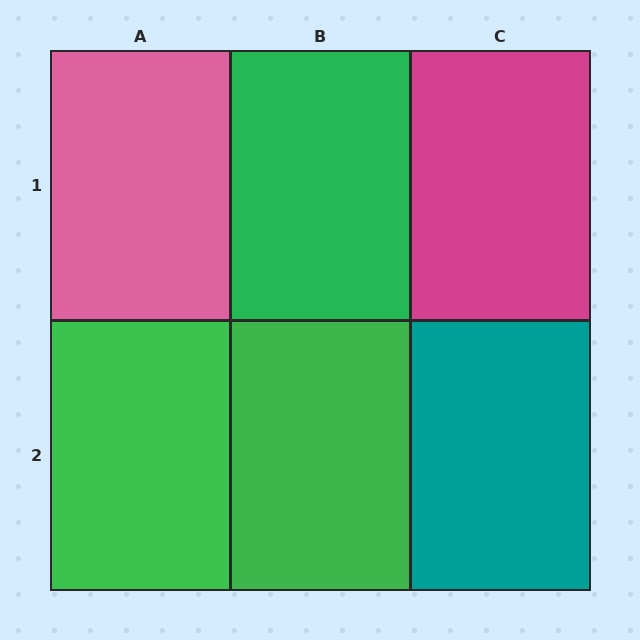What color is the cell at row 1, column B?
Green.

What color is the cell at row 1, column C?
Magenta.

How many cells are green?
3 cells are green.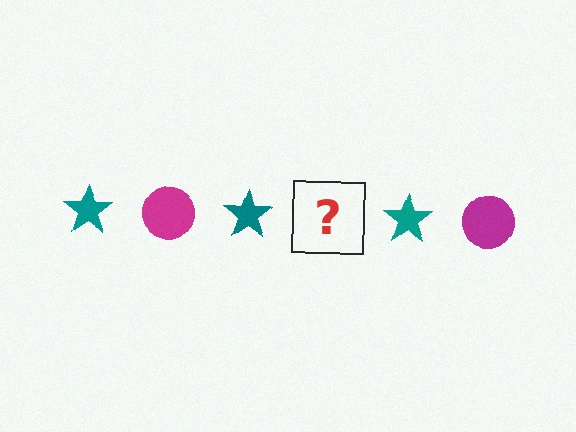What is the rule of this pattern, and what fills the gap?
The rule is that the pattern alternates between teal star and magenta circle. The gap should be filled with a magenta circle.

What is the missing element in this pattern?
The missing element is a magenta circle.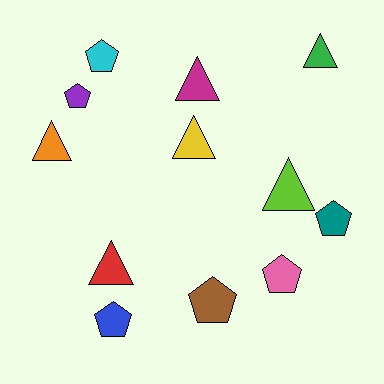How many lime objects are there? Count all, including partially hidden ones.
There is 1 lime object.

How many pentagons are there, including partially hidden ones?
There are 6 pentagons.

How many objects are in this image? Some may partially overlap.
There are 12 objects.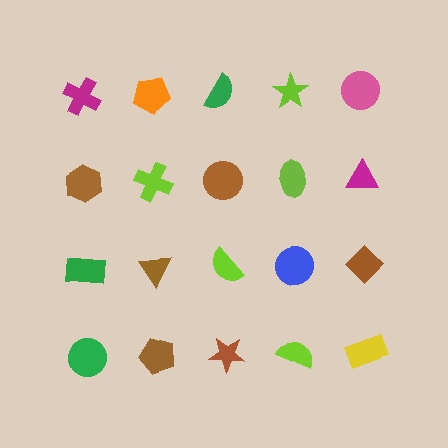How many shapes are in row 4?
5 shapes.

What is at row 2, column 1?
A brown hexagon.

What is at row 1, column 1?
A magenta cross.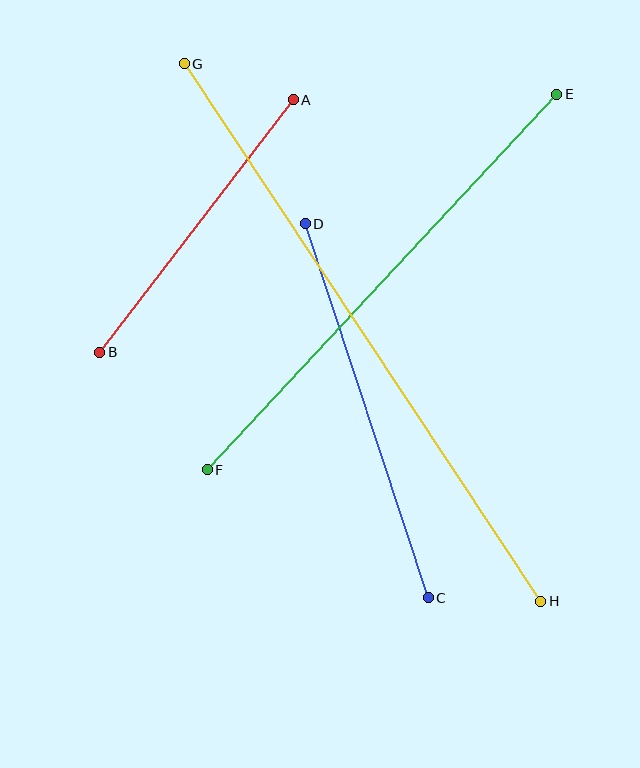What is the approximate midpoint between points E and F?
The midpoint is at approximately (382, 282) pixels.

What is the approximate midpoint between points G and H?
The midpoint is at approximately (362, 333) pixels.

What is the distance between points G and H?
The distance is approximately 645 pixels.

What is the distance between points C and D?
The distance is approximately 394 pixels.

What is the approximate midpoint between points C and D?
The midpoint is at approximately (367, 411) pixels.